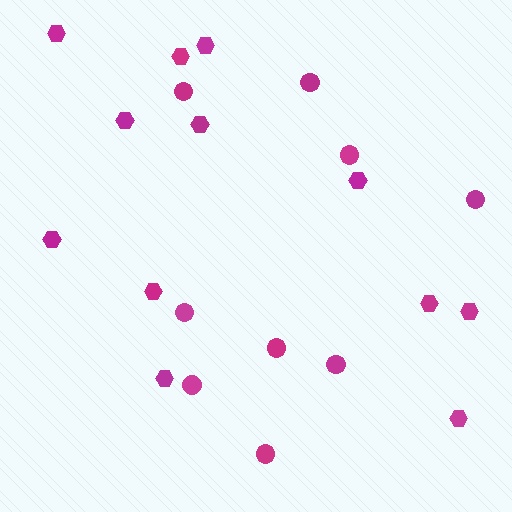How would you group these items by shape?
There are 2 groups: one group of circles (9) and one group of hexagons (12).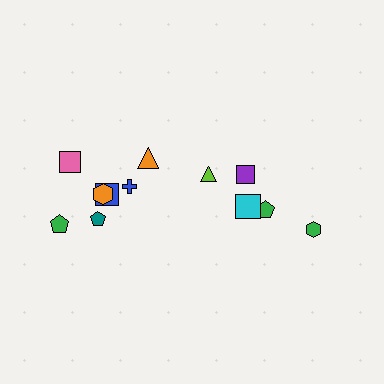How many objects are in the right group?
There are 5 objects.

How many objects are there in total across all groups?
There are 12 objects.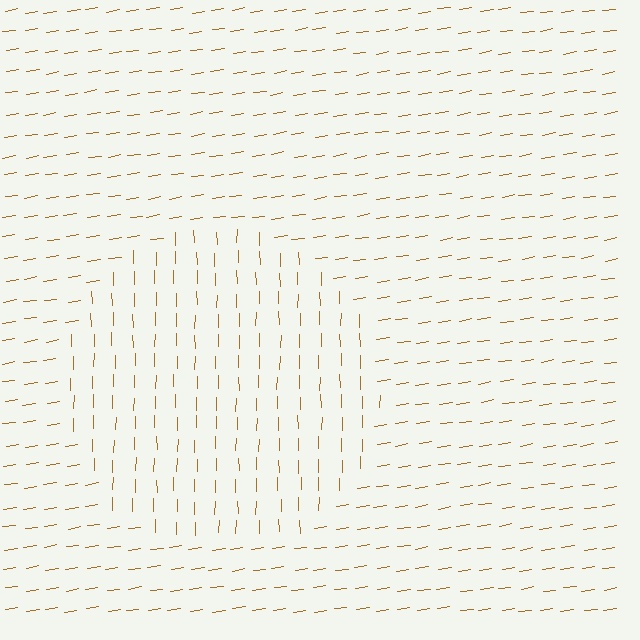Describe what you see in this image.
The image is filled with small brown line segments. A circle region in the image has lines oriented differently from the surrounding lines, creating a visible texture boundary.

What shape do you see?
I see a circle.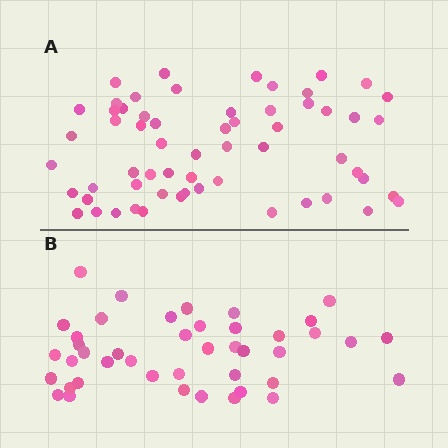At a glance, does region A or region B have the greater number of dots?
Region A (the top region) has more dots.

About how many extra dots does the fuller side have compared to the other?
Region A has approximately 15 more dots than region B.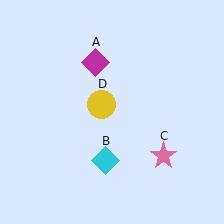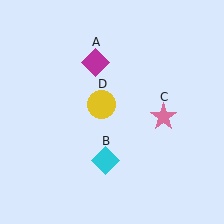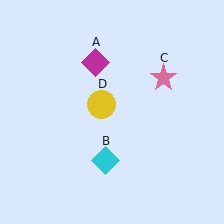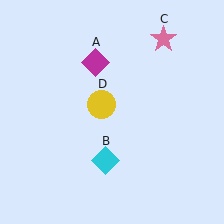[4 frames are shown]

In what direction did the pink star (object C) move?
The pink star (object C) moved up.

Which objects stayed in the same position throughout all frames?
Magenta diamond (object A) and cyan diamond (object B) and yellow circle (object D) remained stationary.